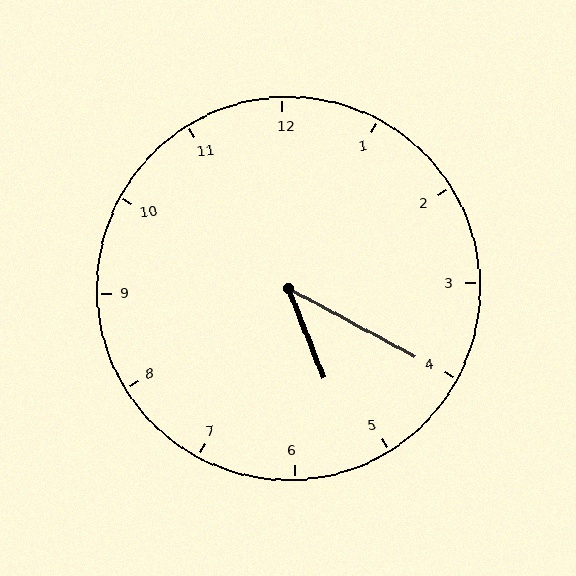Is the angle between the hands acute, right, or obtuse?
It is acute.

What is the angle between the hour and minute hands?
Approximately 40 degrees.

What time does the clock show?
5:20.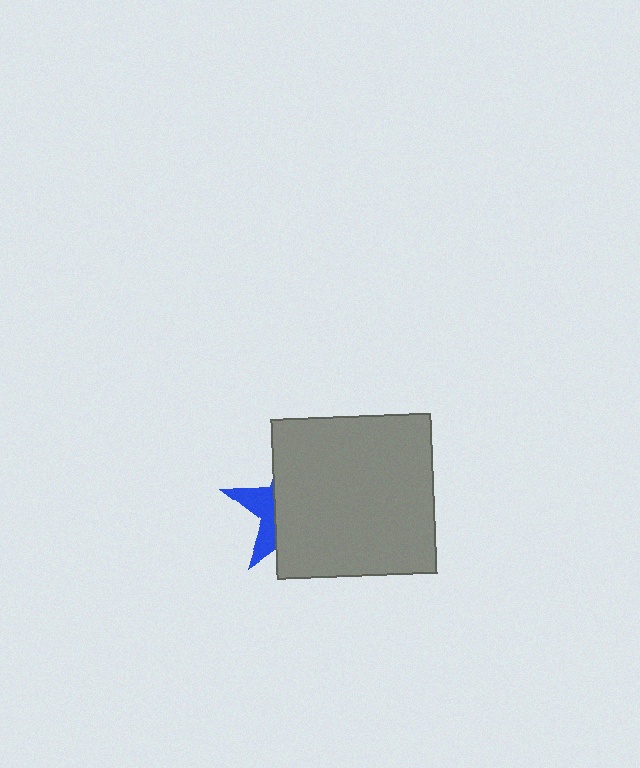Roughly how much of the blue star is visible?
A small part of it is visible (roughly 30%).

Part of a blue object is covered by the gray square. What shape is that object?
It is a star.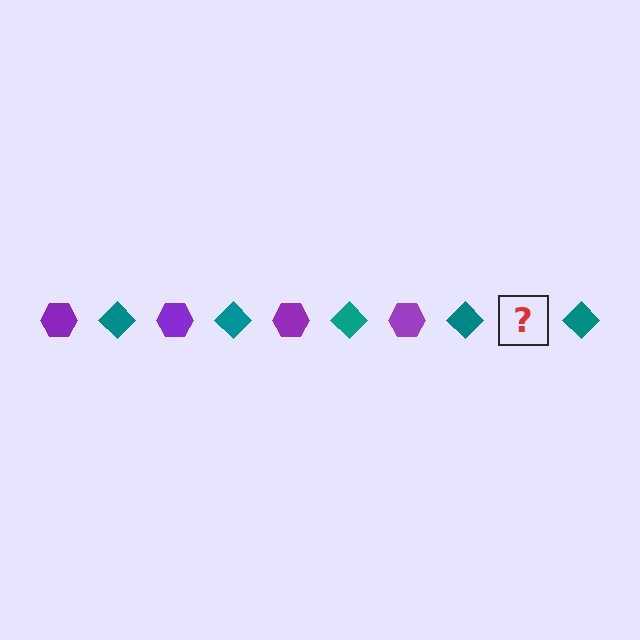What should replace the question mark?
The question mark should be replaced with a purple hexagon.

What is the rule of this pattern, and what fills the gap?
The rule is that the pattern alternates between purple hexagon and teal diamond. The gap should be filled with a purple hexagon.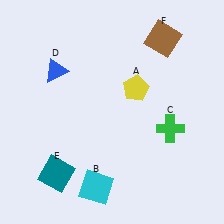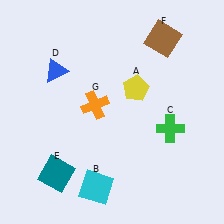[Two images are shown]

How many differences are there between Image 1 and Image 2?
There is 1 difference between the two images.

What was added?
An orange cross (G) was added in Image 2.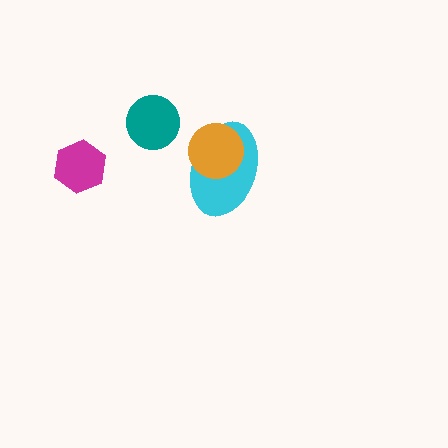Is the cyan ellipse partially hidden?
Yes, it is partially covered by another shape.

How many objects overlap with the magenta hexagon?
0 objects overlap with the magenta hexagon.